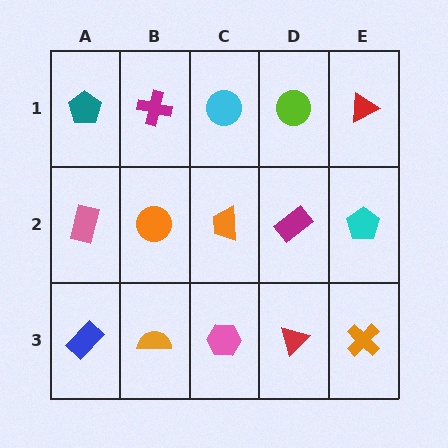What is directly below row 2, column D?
A red triangle.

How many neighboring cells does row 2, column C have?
4.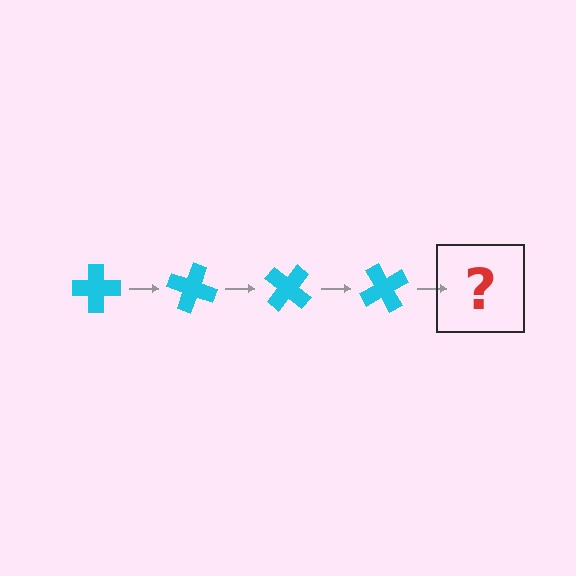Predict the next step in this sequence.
The next step is a cyan cross rotated 80 degrees.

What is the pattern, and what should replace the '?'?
The pattern is that the cross rotates 20 degrees each step. The '?' should be a cyan cross rotated 80 degrees.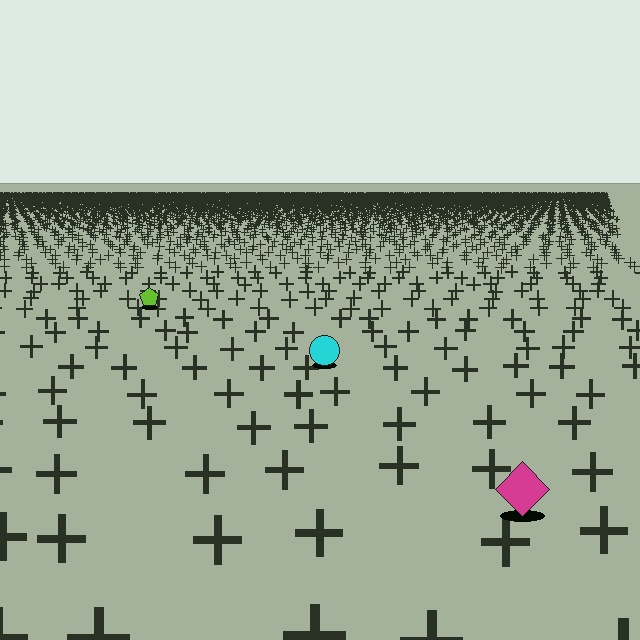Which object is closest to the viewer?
The magenta diamond is closest. The texture marks near it are larger and more spread out.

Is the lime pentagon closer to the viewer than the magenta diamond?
No. The magenta diamond is closer — you can tell from the texture gradient: the ground texture is coarser near it.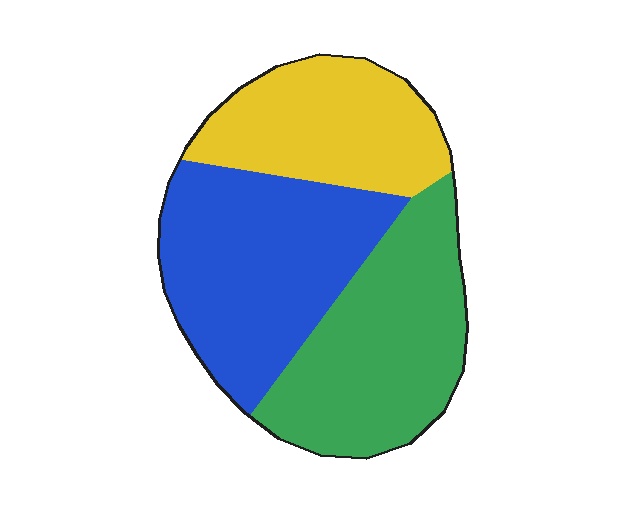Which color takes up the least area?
Yellow, at roughly 25%.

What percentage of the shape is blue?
Blue takes up about three eighths (3/8) of the shape.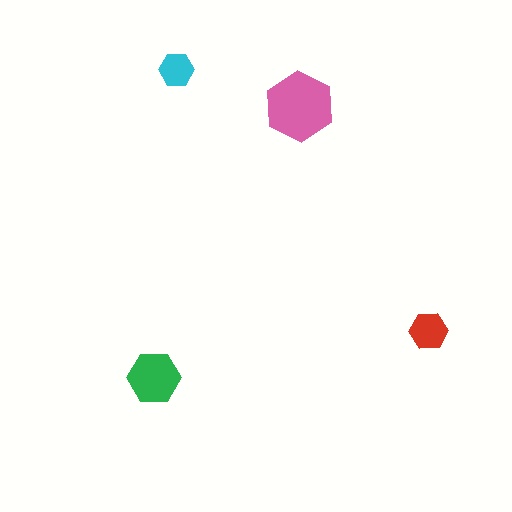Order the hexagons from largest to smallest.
the pink one, the green one, the red one, the cyan one.